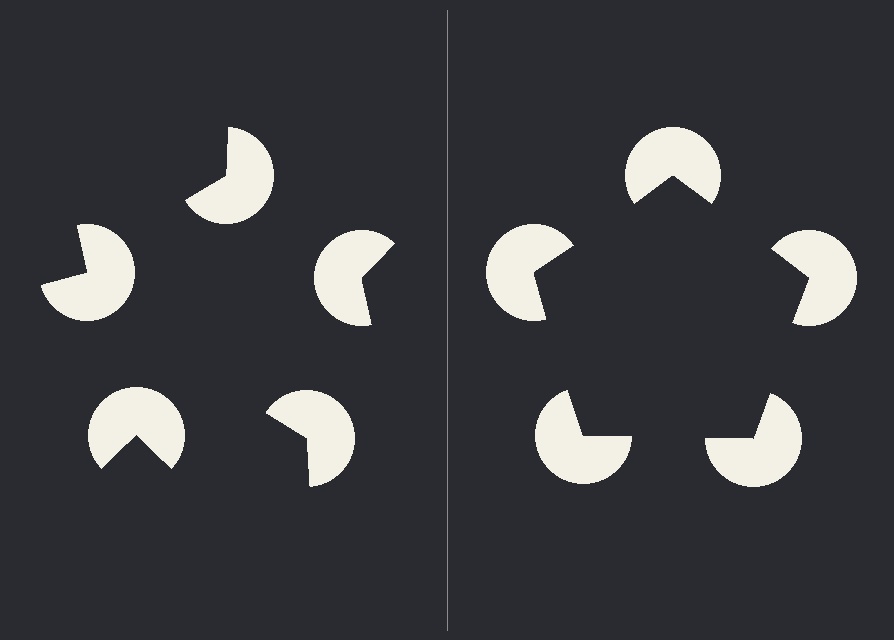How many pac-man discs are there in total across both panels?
10 — 5 on each side.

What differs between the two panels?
The pac-man discs are positioned identically on both sides; only the wedge orientations differ. On the right they align to a pentagon; on the left they are misaligned.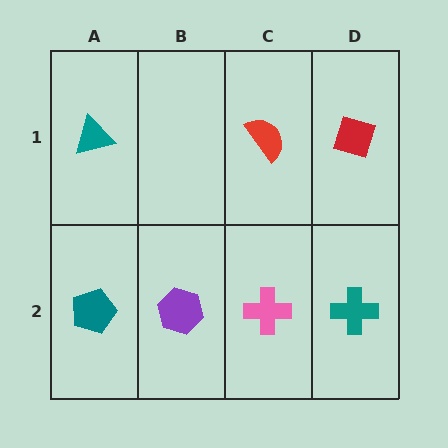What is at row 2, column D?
A teal cross.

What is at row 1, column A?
A teal triangle.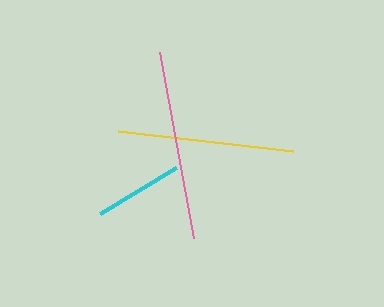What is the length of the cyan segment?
The cyan segment is approximately 89 pixels long.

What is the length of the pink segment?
The pink segment is approximately 189 pixels long.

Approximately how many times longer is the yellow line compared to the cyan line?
The yellow line is approximately 2.0 times the length of the cyan line.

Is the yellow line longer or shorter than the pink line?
The pink line is longer than the yellow line.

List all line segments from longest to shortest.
From longest to shortest: pink, yellow, cyan.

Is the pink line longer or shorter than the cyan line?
The pink line is longer than the cyan line.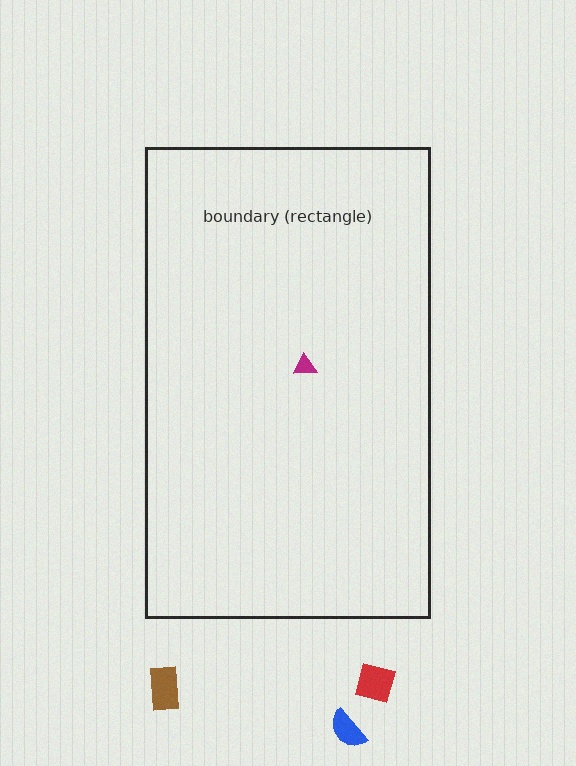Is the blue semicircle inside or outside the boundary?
Outside.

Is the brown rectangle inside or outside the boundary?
Outside.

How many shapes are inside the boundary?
1 inside, 3 outside.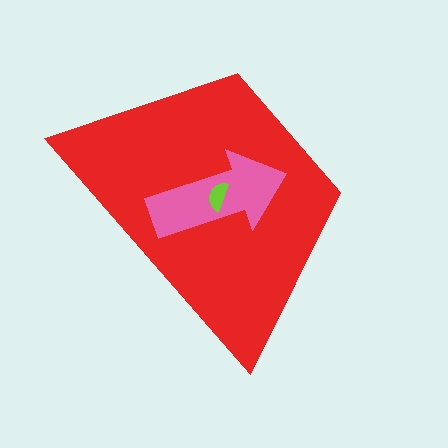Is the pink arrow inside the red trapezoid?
Yes.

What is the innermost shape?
The lime semicircle.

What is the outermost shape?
The red trapezoid.